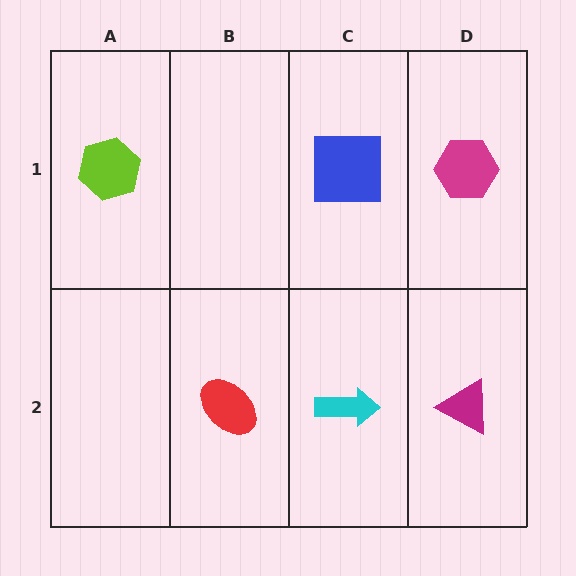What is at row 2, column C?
A cyan arrow.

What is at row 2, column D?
A magenta triangle.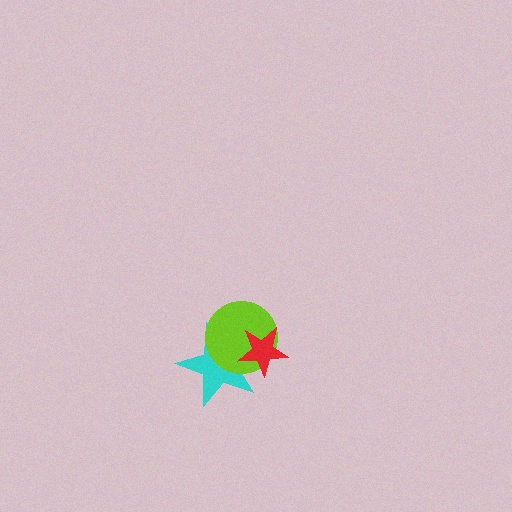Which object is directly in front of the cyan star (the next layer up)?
The lime circle is directly in front of the cyan star.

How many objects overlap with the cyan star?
2 objects overlap with the cyan star.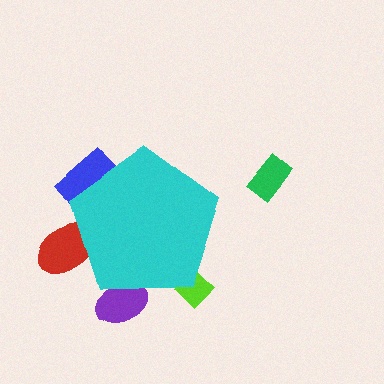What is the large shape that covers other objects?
A cyan pentagon.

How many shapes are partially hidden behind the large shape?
4 shapes are partially hidden.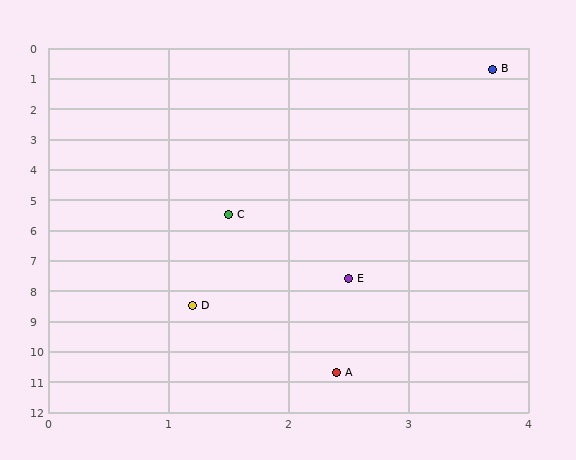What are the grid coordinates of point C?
Point C is at approximately (1.5, 5.5).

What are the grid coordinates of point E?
Point E is at approximately (2.5, 7.6).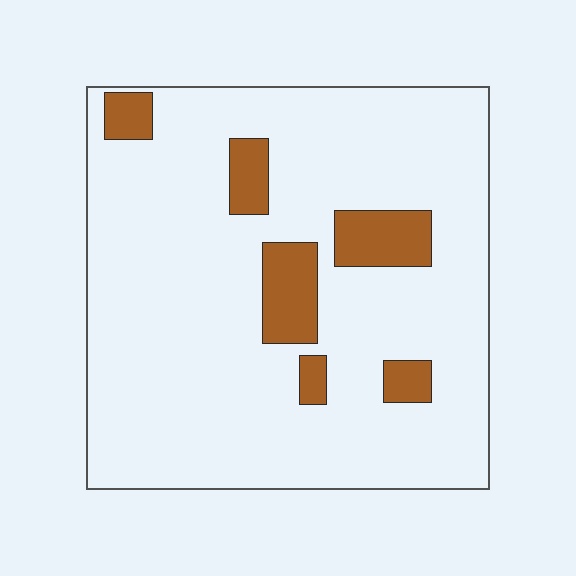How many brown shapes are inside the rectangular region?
6.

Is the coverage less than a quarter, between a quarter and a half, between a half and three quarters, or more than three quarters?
Less than a quarter.